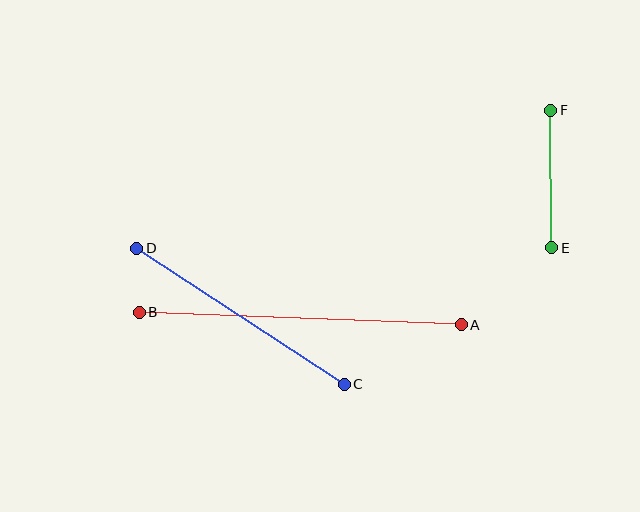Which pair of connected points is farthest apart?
Points A and B are farthest apart.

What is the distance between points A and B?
The distance is approximately 322 pixels.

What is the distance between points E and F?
The distance is approximately 138 pixels.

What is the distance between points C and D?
The distance is approximately 248 pixels.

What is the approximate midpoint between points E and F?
The midpoint is at approximately (551, 179) pixels.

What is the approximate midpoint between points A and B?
The midpoint is at approximately (300, 318) pixels.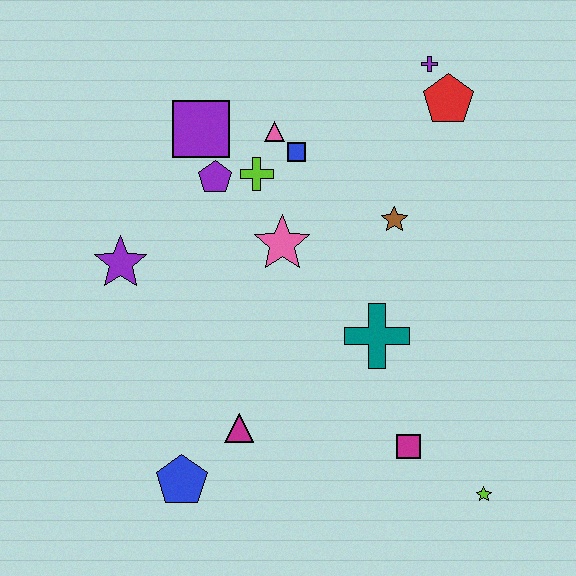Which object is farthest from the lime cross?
The lime star is farthest from the lime cross.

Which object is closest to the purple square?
The purple pentagon is closest to the purple square.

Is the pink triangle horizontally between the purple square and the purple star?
No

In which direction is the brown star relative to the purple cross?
The brown star is below the purple cross.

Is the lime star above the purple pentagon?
No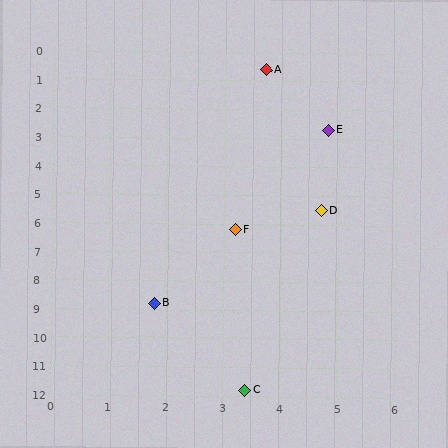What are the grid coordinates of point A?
Point A is at approximately (3.7, 0.6).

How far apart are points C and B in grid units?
Points C and B are about 3.4 grid units apart.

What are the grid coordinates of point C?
Point C is at approximately (3.4, 11.8).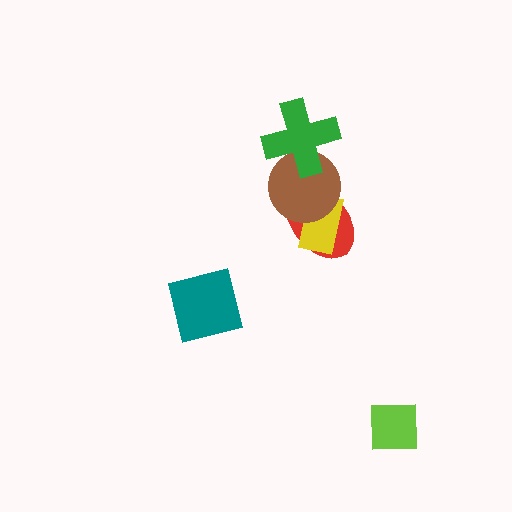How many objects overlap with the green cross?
1 object overlaps with the green cross.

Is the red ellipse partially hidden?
Yes, it is partially covered by another shape.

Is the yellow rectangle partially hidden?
Yes, it is partially covered by another shape.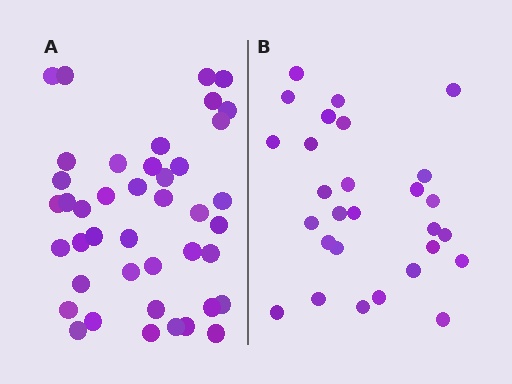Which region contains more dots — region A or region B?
Region A (the left region) has more dots.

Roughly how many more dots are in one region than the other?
Region A has approximately 15 more dots than region B.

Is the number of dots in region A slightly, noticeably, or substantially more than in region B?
Region A has substantially more. The ratio is roughly 1.5 to 1.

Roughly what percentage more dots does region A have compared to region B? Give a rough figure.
About 50% more.